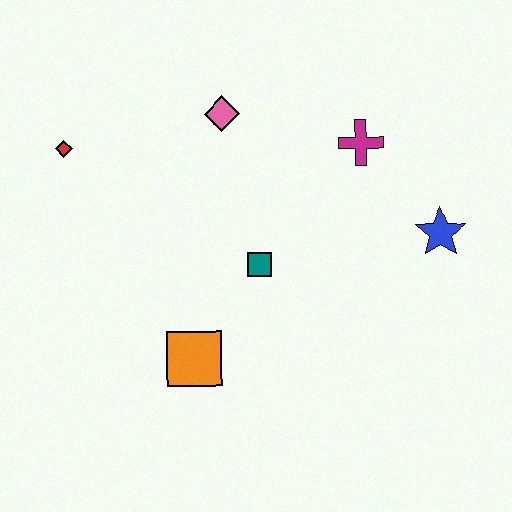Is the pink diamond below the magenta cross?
No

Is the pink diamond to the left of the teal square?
Yes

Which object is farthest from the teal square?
The red diamond is farthest from the teal square.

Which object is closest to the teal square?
The orange square is closest to the teal square.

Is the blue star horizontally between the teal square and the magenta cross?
No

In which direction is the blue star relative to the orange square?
The blue star is to the right of the orange square.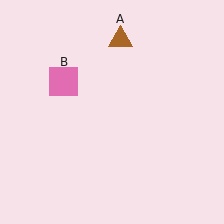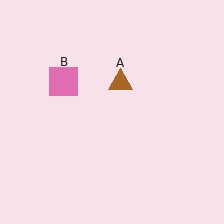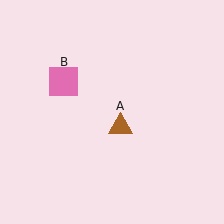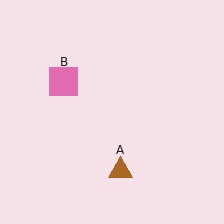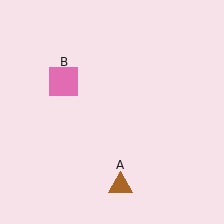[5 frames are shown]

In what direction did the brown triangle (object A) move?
The brown triangle (object A) moved down.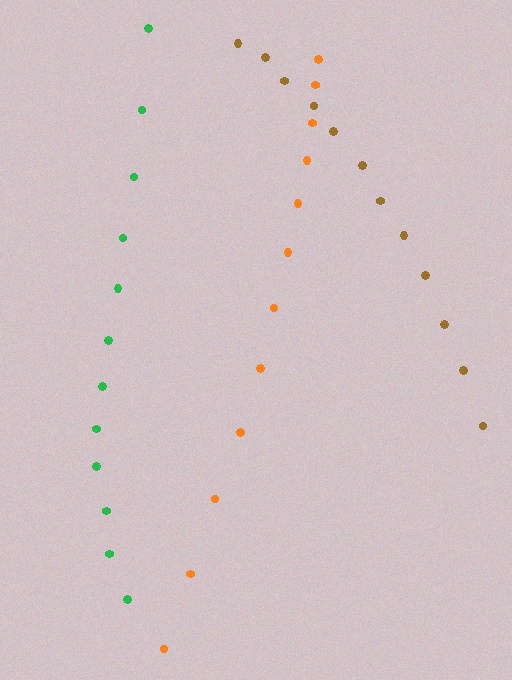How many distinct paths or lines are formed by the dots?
There are 3 distinct paths.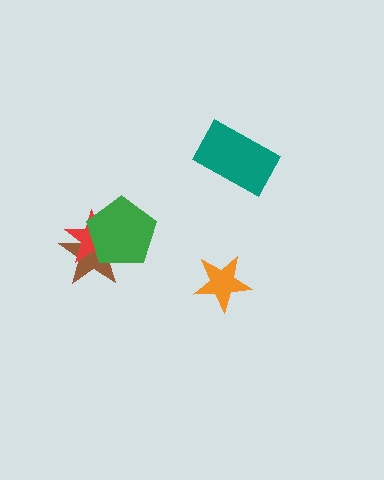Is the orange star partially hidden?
No, no other shape covers it.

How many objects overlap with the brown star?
2 objects overlap with the brown star.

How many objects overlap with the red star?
2 objects overlap with the red star.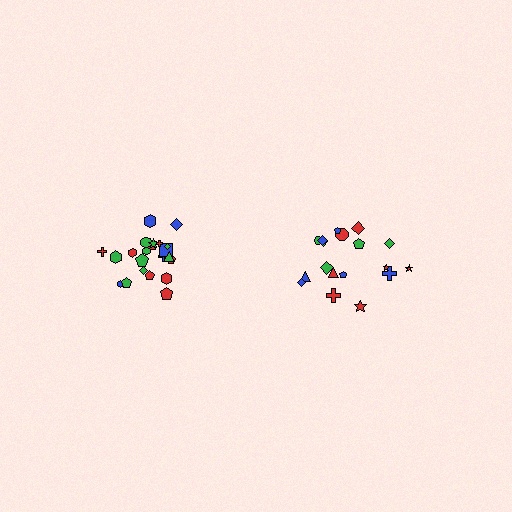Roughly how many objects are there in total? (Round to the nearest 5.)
Roughly 40 objects in total.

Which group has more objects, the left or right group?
The left group.